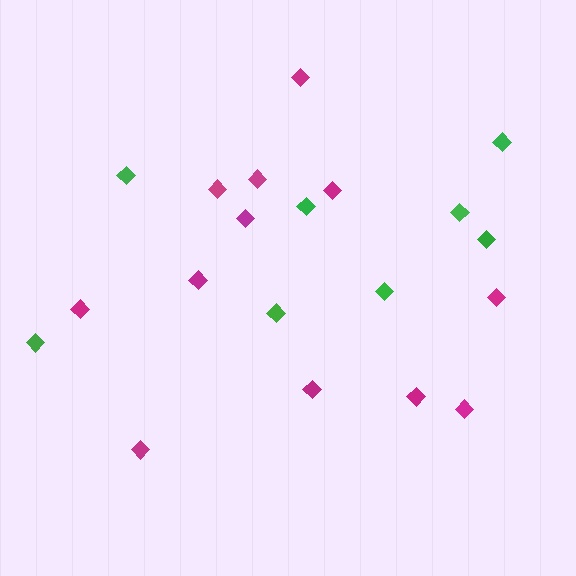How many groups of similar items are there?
There are 2 groups: one group of green diamonds (8) and one group of magenta diamonds (12).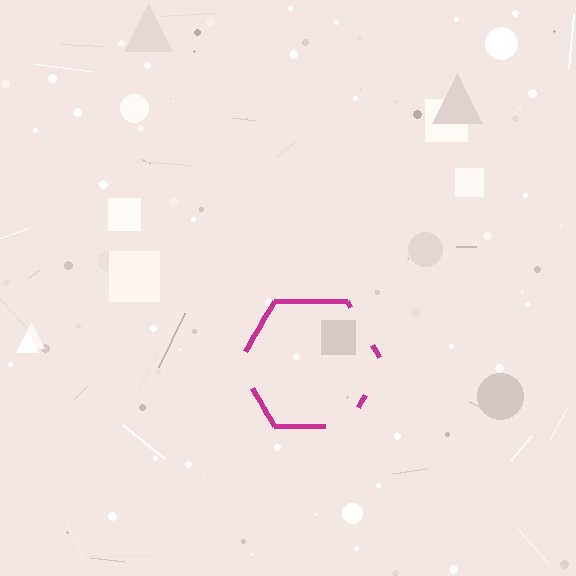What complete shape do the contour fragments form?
The contour fragments form a hexagon.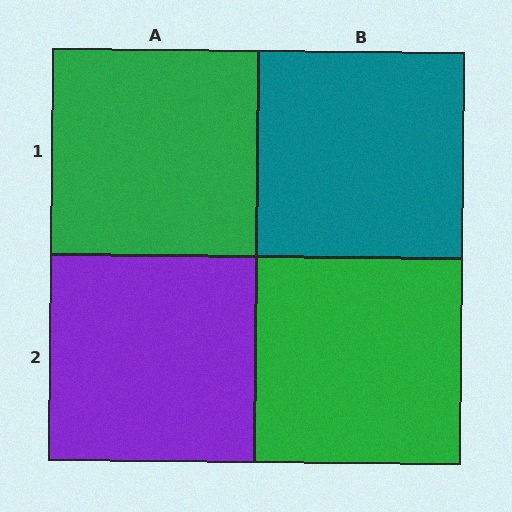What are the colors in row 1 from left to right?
Green, teal.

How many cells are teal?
1 cell is teal.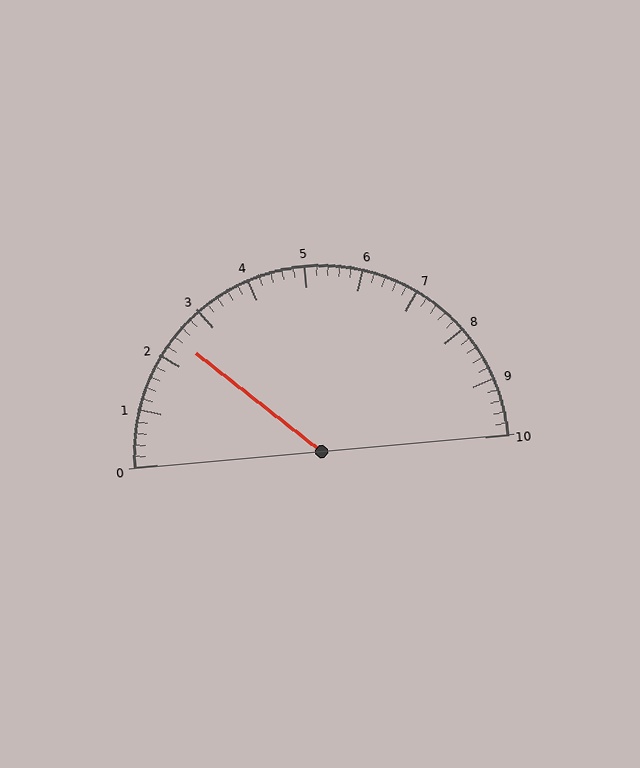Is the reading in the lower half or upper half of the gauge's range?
The reading is in the lower half of the range (0 to 10).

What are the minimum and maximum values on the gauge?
The gauge ranges from 0 to 10.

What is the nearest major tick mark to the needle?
The nearest major tick mark is 2.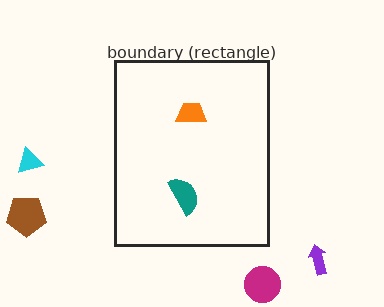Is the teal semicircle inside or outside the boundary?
Inside.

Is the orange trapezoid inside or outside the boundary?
Inside.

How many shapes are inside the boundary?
2 inside, 4 outside.